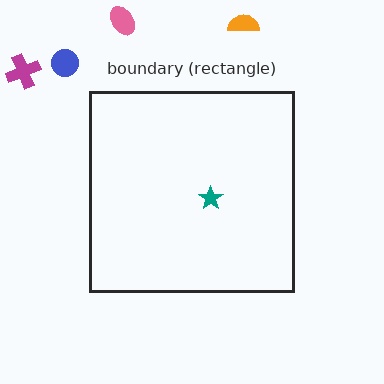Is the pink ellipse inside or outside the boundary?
Outside.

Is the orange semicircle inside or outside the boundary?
Outside.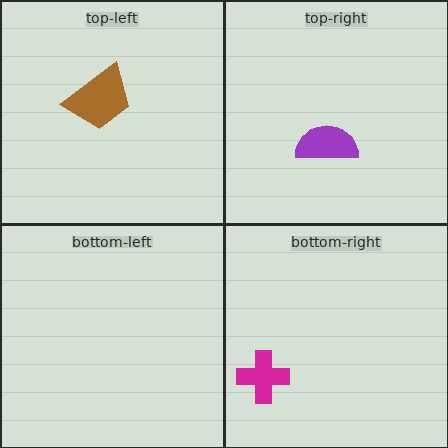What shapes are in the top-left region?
The brown trapezoid.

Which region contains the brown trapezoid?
The top-left region.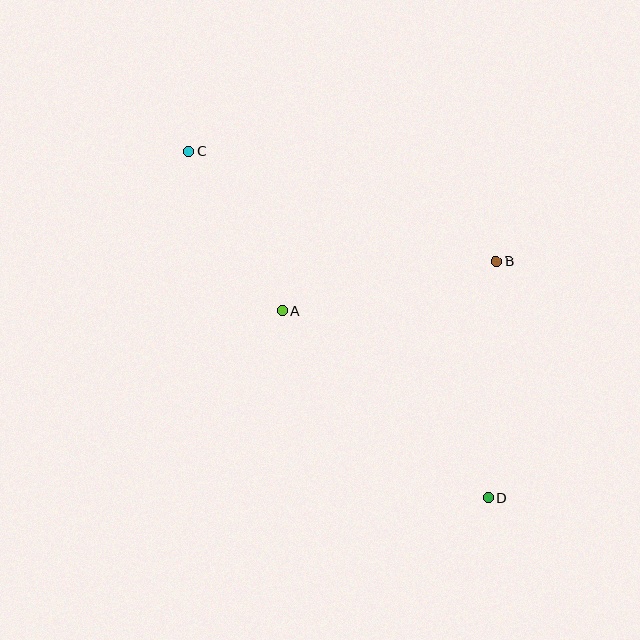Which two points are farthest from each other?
Points C and D are farthest from each other.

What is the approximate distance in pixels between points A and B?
The distance between A and B is approximately 220 pixels.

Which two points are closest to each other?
Points A and C are closest to each other.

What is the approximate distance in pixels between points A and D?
The distance between A and D is approximately 278 pixels.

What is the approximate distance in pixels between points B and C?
The distance between B and C is approximately 327 pixels.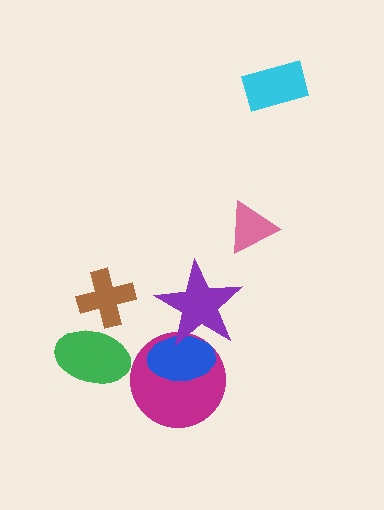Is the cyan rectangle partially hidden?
No, no other shape covers it.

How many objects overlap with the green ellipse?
1 object overlaps with the green ellipse.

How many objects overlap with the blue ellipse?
2 objects overlap with the blue ellipse.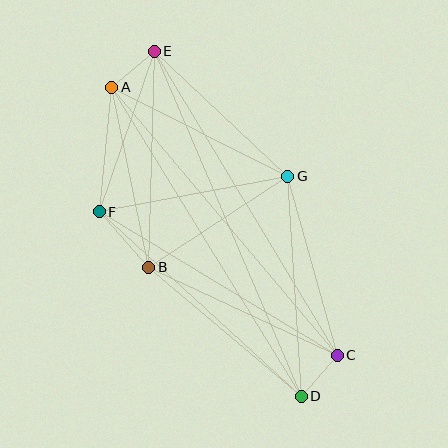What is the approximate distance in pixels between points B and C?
The distance between B and C is approximately 208 pixels.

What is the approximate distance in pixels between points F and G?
The distance between F and G is approximately 192 pixels.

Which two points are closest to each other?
Points C and D are closest to each other.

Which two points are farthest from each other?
Points D and E are farthest from each other.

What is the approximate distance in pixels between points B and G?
The distance between B and G is approximately 166 pixels.